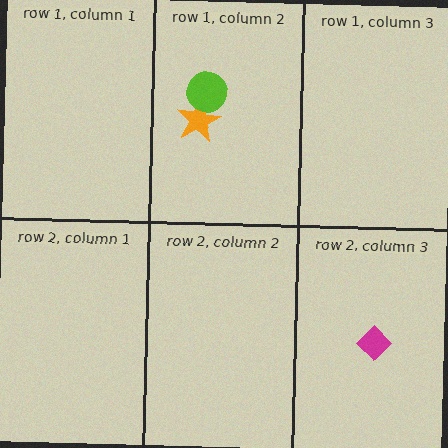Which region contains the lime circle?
The row 1, column 2 region.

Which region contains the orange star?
The row 1, column 2 region.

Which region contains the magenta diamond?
The row 2, column 3 region.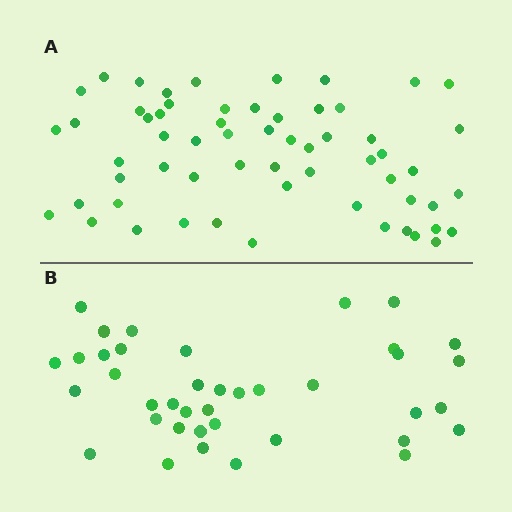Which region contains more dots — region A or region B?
Region A (the top region) has more dots.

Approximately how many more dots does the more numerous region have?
Region A has approximately 20 more dots than region B.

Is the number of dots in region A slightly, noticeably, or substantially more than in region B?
Region A has substantially more. The ratio is roughly 1.5 to 1.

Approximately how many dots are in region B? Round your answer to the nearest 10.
About 40 dots. (The exact count is 39, which rounds to 40.)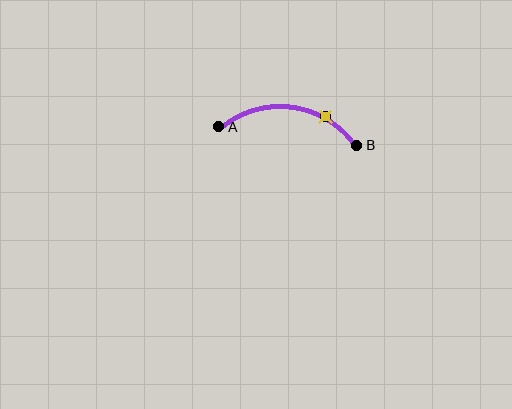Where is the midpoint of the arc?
The arc midpoint is the point on the curve farthest from the straight line joining A and B. It sits above that line.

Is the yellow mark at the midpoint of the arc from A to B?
No. The yellow mark lies on the arc but is closer to endpoint B. The arc midpoint would be at the point on the curve equidistant along the arc from both A and B.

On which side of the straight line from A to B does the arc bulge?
The arc bulges above the straight line connecting A and B.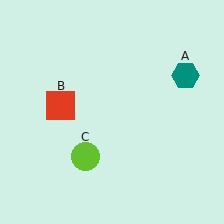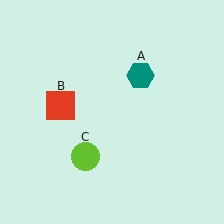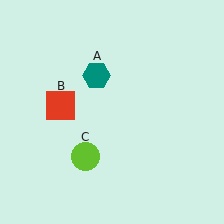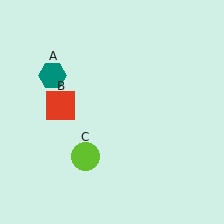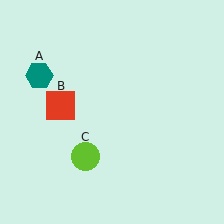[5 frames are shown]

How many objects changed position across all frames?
1 object changed position: teal hexagon (object A).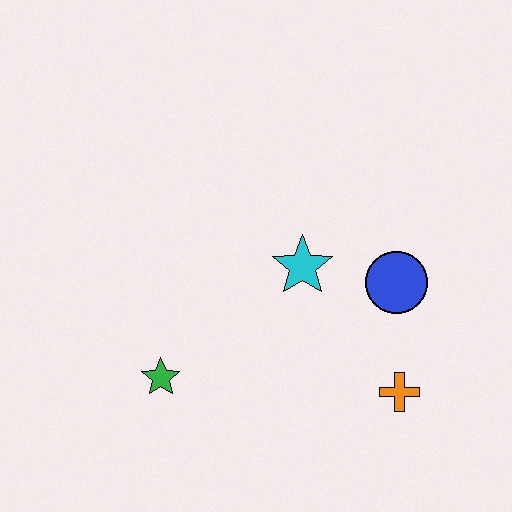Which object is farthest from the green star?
The blue circle is farthest from the green star.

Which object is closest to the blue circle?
The cyan star is closest to the blue circle.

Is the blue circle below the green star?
No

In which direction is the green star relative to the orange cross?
The green star is to the left of the orange cross.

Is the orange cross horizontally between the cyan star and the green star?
No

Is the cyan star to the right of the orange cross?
No